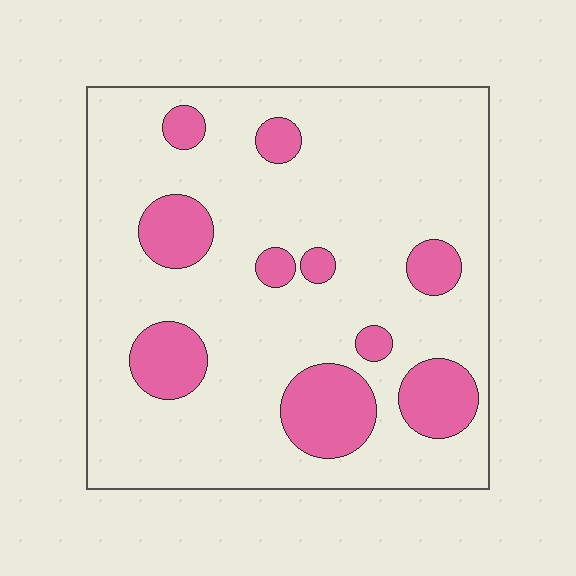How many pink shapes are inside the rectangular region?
10.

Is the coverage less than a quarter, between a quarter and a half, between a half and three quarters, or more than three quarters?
Less than a quarter.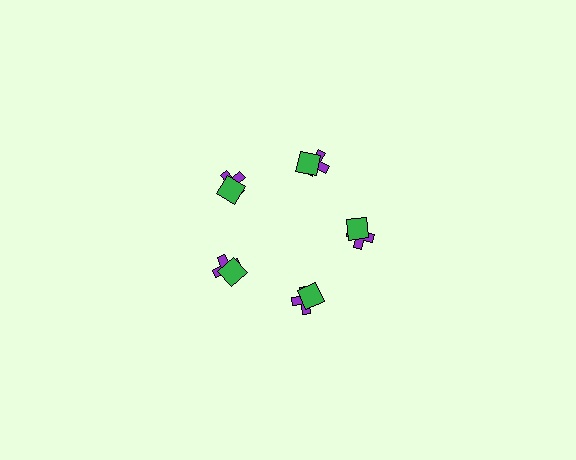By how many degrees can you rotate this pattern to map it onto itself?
The pattern maps onto itself every 72 degrees of rotation.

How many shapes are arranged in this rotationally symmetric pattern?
There are 10 shapes, arranged in 5 groups of 2.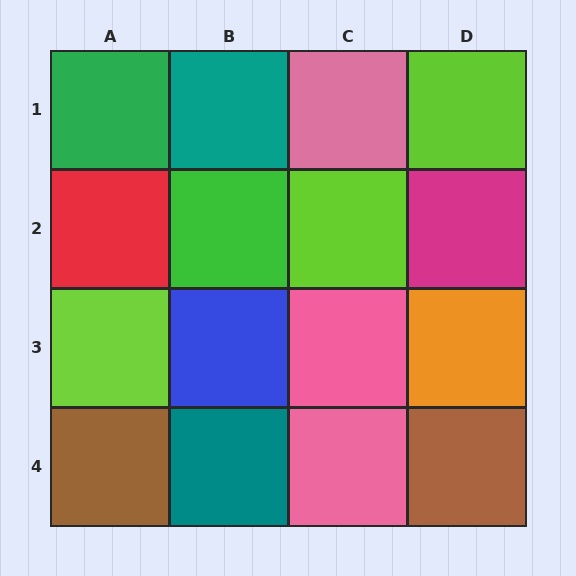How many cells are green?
2 cells are green.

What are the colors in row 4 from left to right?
Brown, teal, pink, brown.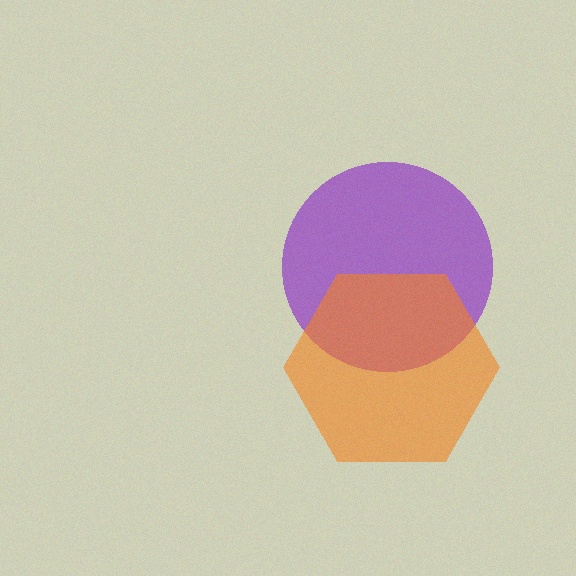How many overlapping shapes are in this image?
There are 2 overlapping shapes in the image.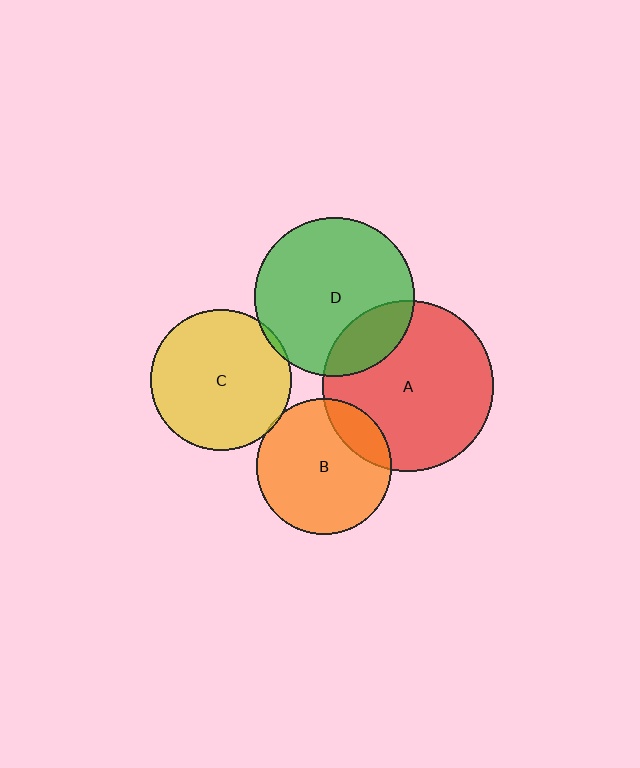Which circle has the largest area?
Circle A (red).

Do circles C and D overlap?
Yes.